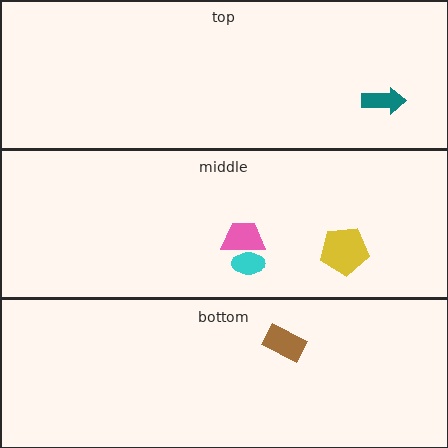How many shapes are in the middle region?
3.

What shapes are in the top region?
The teal arrow.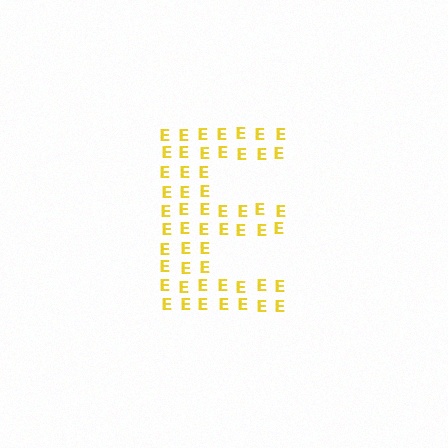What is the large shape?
The large shape is the letter E.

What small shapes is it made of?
It is made of small letter E's.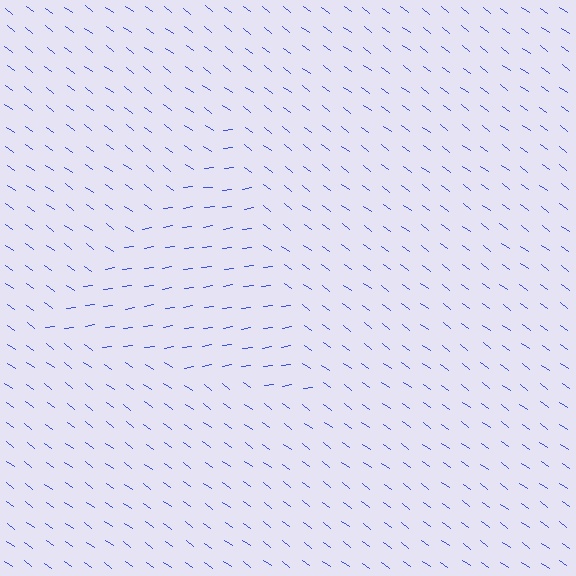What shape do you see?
I see a triangle.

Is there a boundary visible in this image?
Yes, there is a texture boundary formed by a change in line orientation.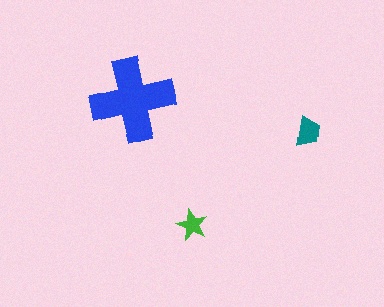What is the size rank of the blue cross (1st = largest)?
1st.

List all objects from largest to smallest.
The blue cross, the teal trapezoid, the green star.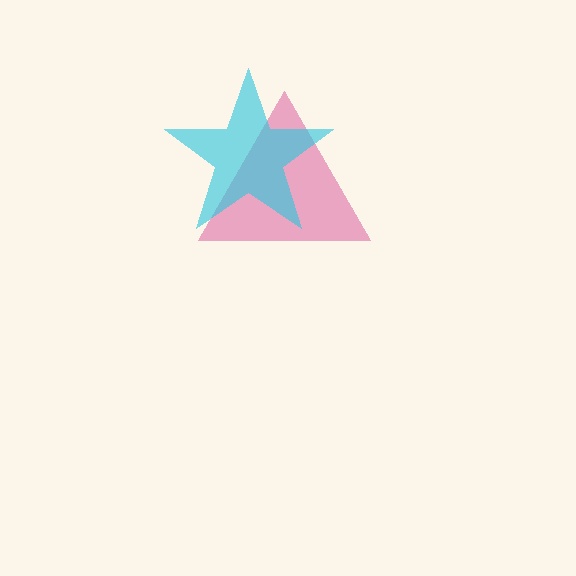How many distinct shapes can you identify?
There are 2 distinct shapes: a magenta triangle, a cyan star.